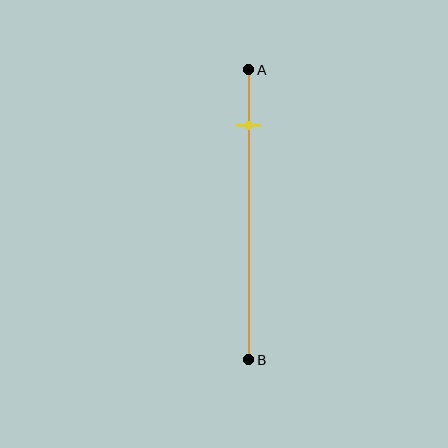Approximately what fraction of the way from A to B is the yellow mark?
The yellow mark is approximately 20% of the way from A to B.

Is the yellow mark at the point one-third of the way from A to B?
No, the mark is at about 20% from A, not at the 33% one-third point.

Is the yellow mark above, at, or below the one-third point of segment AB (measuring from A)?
The yellow mark is above the one-third point of segment AB.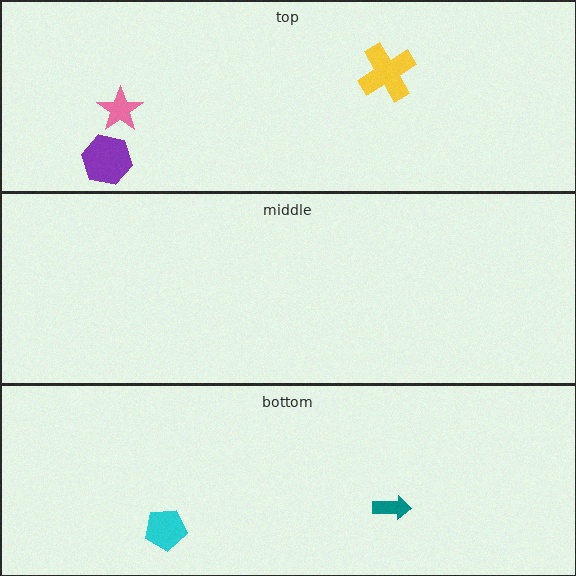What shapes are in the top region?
The pink star, the purple hexagon, the yellow cross.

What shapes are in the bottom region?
The cyan pentagon, the teal arrow.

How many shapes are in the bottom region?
2.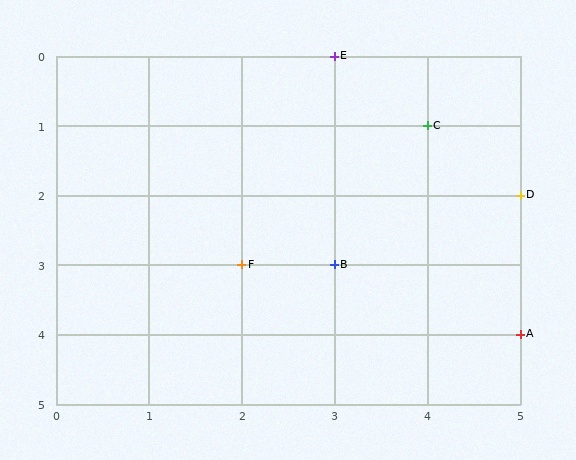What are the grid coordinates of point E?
Point E is at grid coordinates (3, 0).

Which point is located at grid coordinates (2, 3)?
Point F is at (2, 3).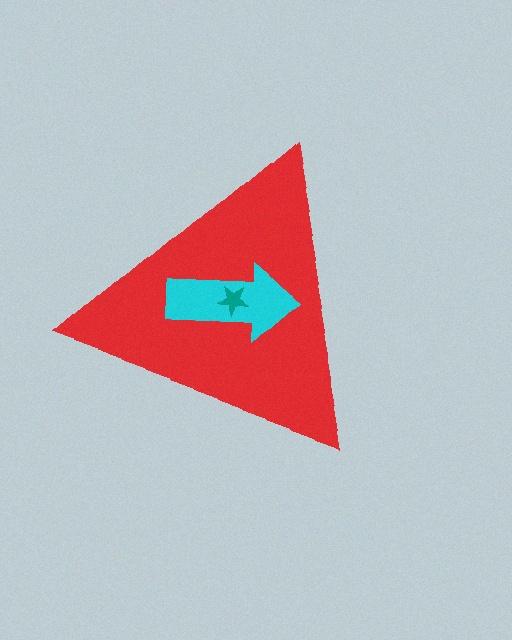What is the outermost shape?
The red triangle.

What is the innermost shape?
The teal star.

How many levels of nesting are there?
3.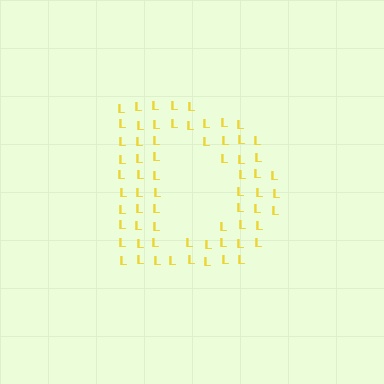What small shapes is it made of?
It is made of small letter L's.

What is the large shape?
The large shape is the letter D.